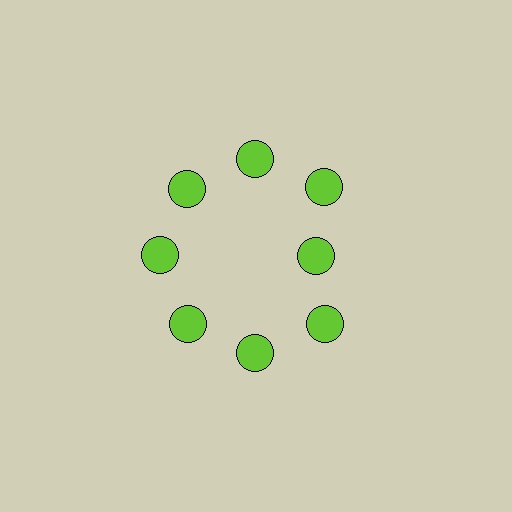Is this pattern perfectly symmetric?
No. The 8 lime circles are arranged in a ring, but one element near the 3 o'clock position is pulled inward toward the center, breaking the 8-fold rotational symmetry.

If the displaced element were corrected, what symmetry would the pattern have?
It would have 8-fold rotational symmetry — the pattern would map onto itself every 45 degrees.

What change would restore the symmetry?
The symmetry would be restored by moving it outward, back onto the ring so that all 8 circles sit at equal angles and equal distance from the center.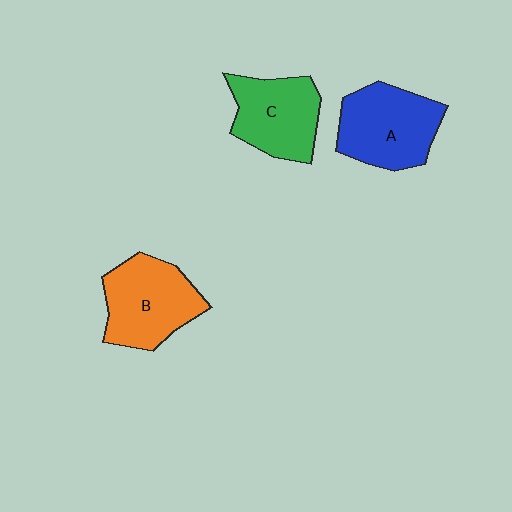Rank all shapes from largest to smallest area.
From largest to smallest: A (blue), B (orange), C (green).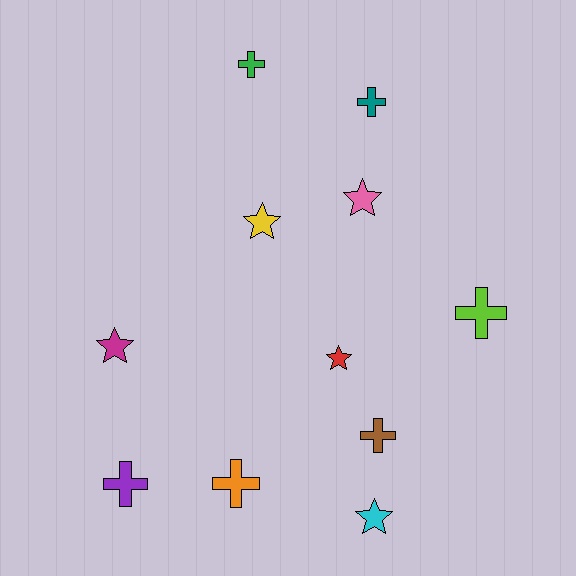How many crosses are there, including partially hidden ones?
There are 6 crosses.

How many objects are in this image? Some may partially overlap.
There are 11 objects.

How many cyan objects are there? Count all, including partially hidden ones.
There is 1 cyan object.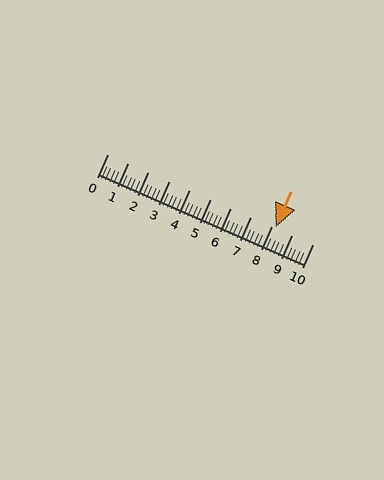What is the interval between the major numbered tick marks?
The major tick marks are spaced 1 units apart.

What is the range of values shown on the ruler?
The ruler shows values from 0 to 10.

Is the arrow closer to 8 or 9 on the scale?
The arrow is closer to 8.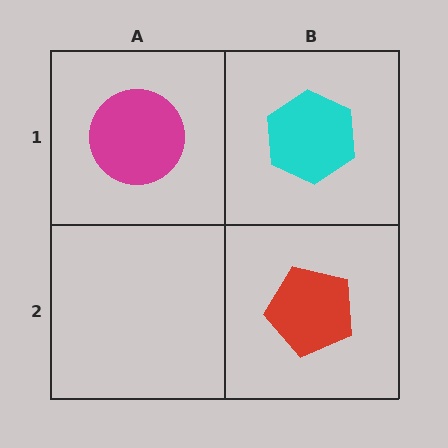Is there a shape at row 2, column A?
No, that cell is empty.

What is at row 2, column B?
A red pentagon.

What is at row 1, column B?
A cyan hexagon.